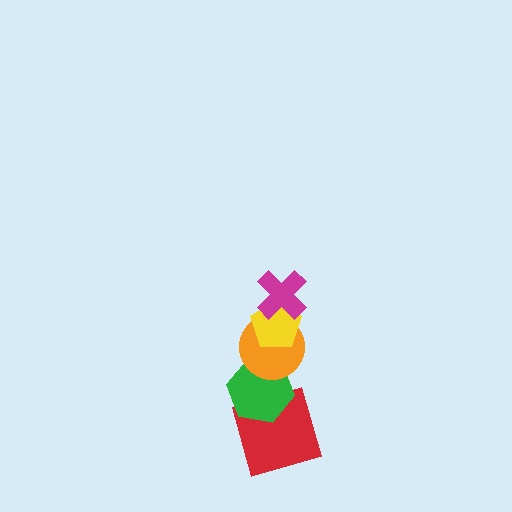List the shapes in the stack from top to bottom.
From top to bottom: the magenta cross, the yellow pentagon, the orange circle, the green hexagon, the red square.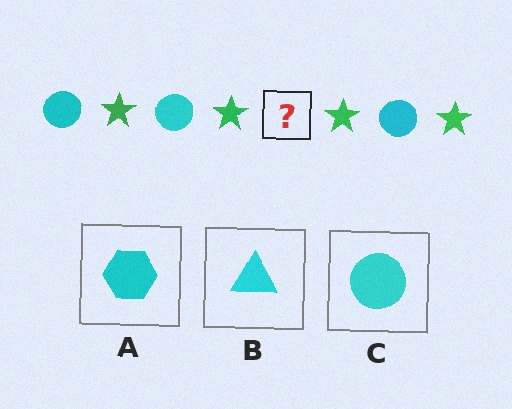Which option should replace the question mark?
Option C.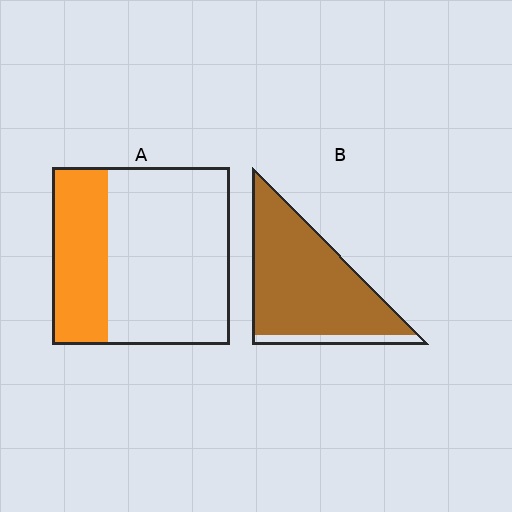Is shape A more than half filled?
No.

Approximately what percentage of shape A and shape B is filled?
A is approximately 30% and B is approximately 90%.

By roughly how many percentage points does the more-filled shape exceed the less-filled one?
By roughly 60 percentage points (B over A).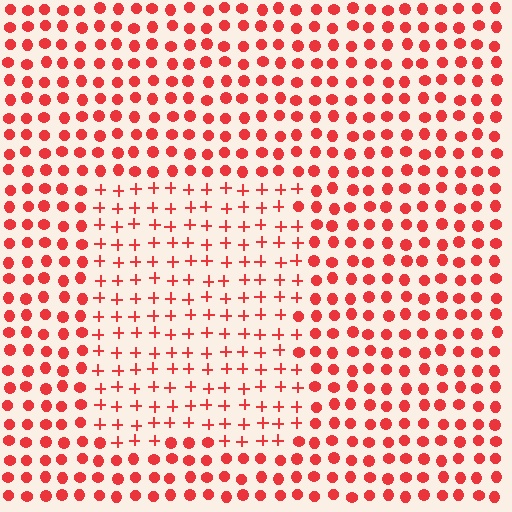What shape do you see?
I see a rectangle.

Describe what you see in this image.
The image is filled with small red elements arranged in a uniform grid. A rectangle-shaped region contains plus signs, while the surrounding area contains circles. The boundary is defined purely by the change in element shape.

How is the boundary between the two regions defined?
The boundary is defined by a change in element shape: plus signs inside vs. circles outside. All elements share the same color and spacing.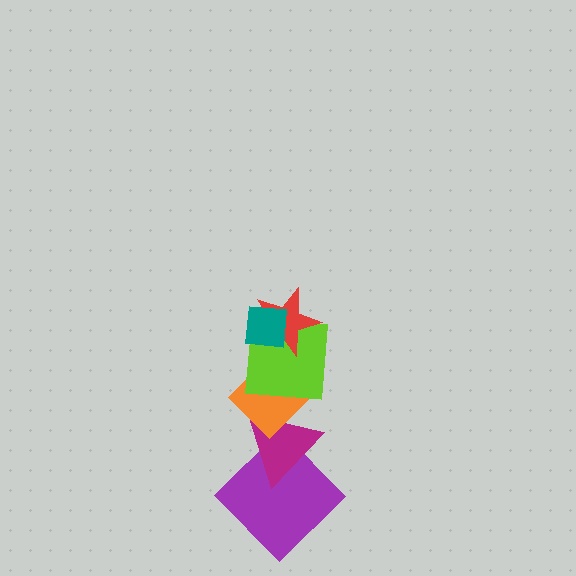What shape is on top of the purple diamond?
The magenta triangle is on top of the purple diamond.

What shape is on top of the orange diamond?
The lime square is on top of the orange diamond.